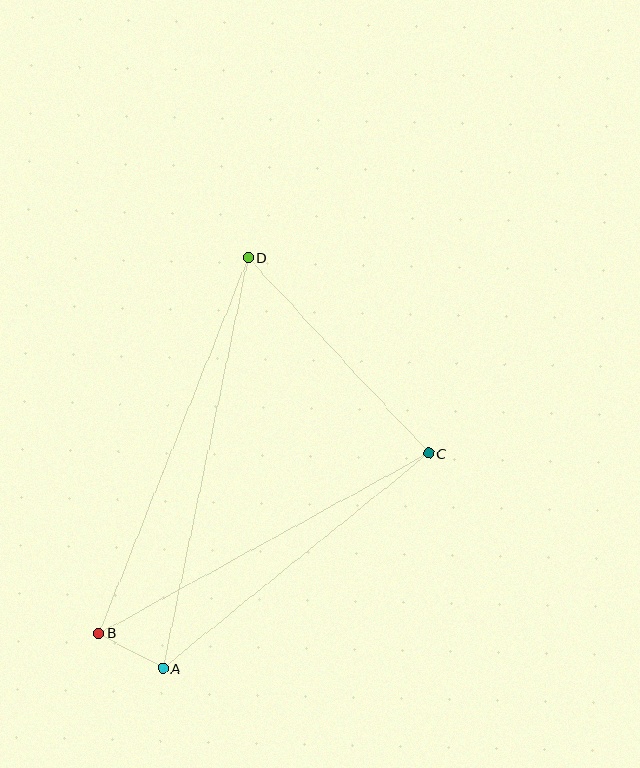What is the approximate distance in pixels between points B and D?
The distance between B and D is approximately 404 pixels.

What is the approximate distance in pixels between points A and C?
The distance between A and C is approximately 342 pixels.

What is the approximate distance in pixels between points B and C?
The distance between B and C is approximately 376 pixels.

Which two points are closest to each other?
Points A and B are closest to each other.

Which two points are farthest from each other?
Points A and D are farthest from each other.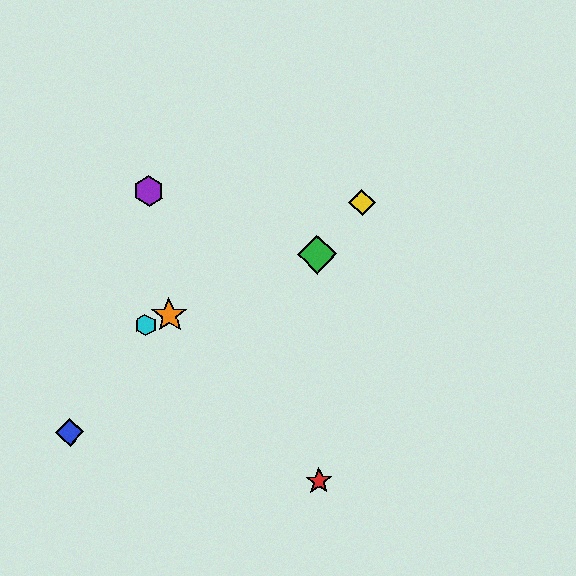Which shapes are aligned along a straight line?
The green diamond, the orange star, the cyan hexagon are aligned along a straight line.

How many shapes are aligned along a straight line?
3 shapes (the green diamond, the orange star, the cyan hexagon) are aligned along a straight line.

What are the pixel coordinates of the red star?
The red star is at (319, 481).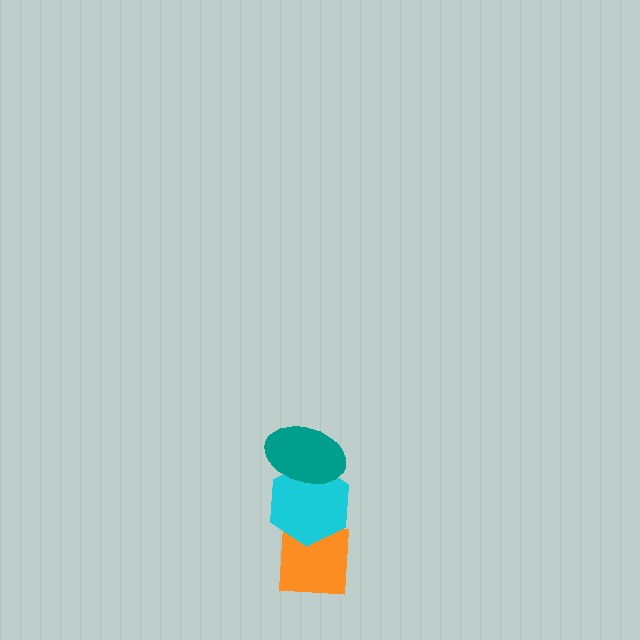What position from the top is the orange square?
The orange square is 3rd from the top.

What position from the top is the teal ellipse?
The teal ellipse is 1st from the top.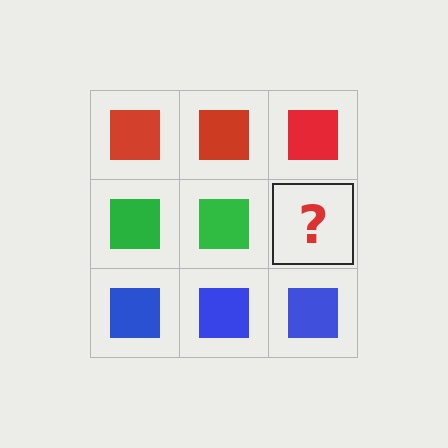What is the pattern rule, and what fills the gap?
The rule is that each row has a consistent color. The gap should be filled with a green square.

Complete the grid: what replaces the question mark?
The question mark should be replaced with a green square.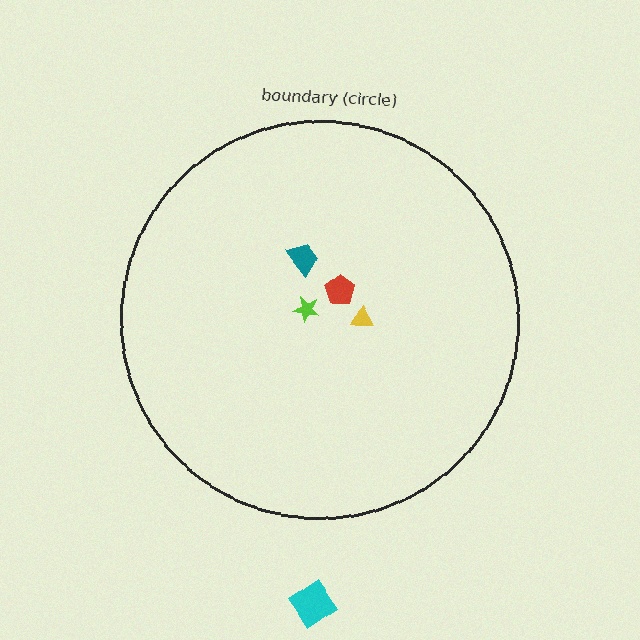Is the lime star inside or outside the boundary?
Inside.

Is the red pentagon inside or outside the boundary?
Inside.